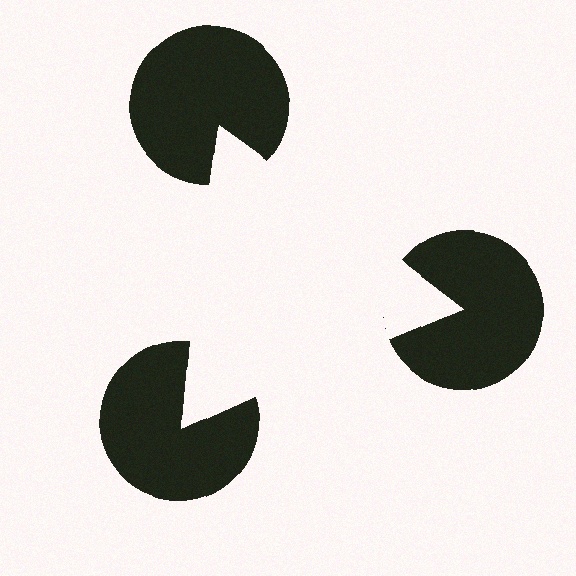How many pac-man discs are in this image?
There are 3 — one at each vertex of the illusory triangle.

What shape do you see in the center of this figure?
An illusory triangle — its edges are inferred from the aligned wedge cuts in the pac-man discs, not physically drawn.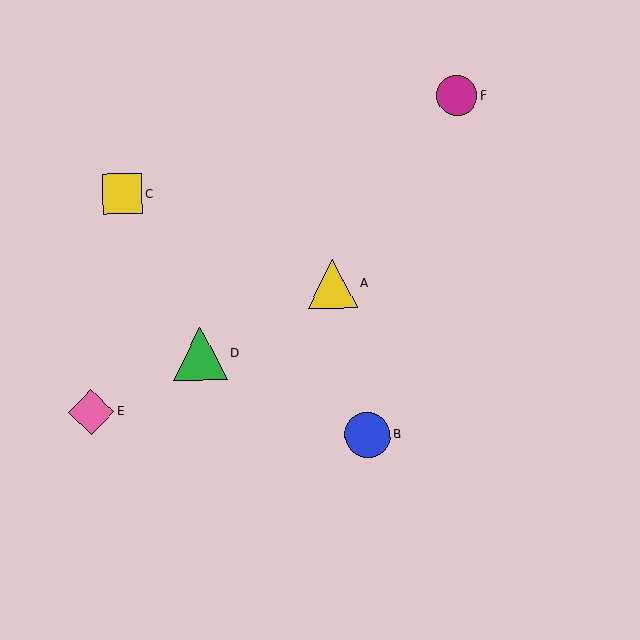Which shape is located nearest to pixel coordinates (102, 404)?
The pink diamond (labeled E) at (91, 412) is nearest to that location.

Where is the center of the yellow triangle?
The center of the yellow triangle is at (333, 284).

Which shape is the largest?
The green triangle (labeled D) is the largest.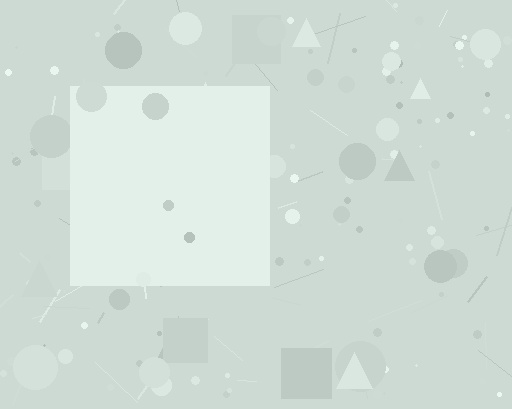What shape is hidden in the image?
A square is hidden in the image.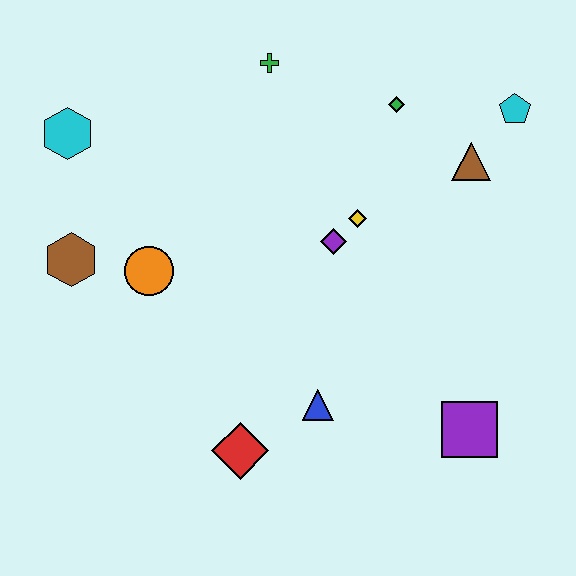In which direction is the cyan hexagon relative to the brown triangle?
The cyan hexagon is to the left of the brown triangle.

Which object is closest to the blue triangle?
The red diamond is closest to the blue triangle.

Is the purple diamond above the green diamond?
No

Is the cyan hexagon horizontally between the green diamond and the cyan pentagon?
No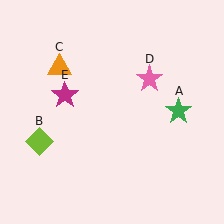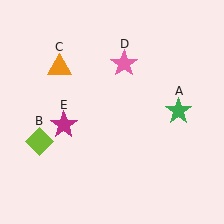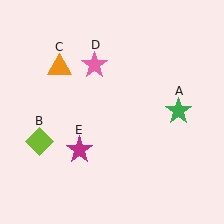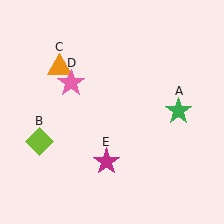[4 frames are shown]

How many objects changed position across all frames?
2 objects changed position: pink star (object D), magenta star (object E).